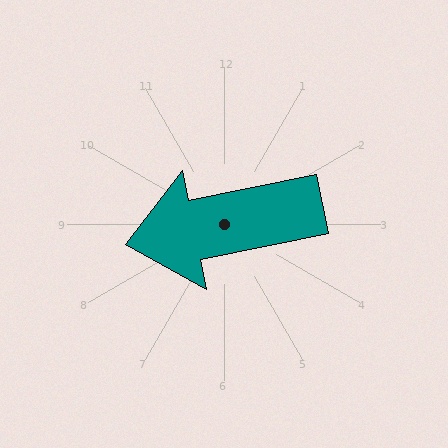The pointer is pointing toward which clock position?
Roughly 9 o'clock.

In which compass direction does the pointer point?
West.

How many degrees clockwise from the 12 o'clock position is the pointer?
Approximately 258 degrees.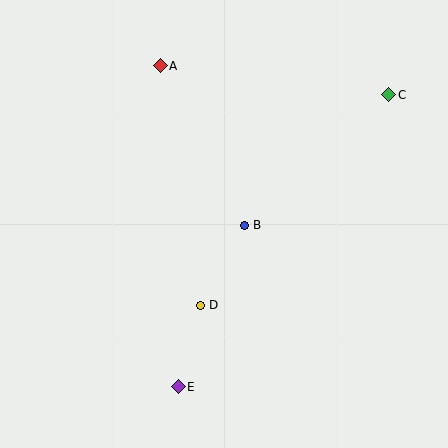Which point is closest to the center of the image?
Point B at (244, 225) is closest to the center.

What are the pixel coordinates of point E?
Point E is at (178, 387).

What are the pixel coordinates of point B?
Point B is at (244, 225).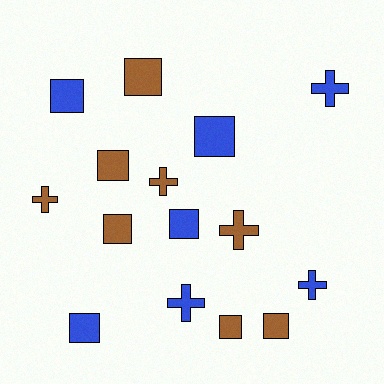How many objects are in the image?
There are 15 objects.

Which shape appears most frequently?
Square, with 9 objects.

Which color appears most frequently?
Brown, with 8 objects.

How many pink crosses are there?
There are no pink crosses.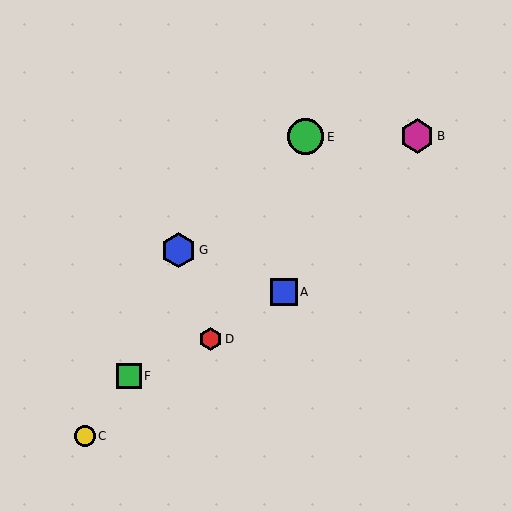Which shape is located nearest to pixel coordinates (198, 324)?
The red hexagon (labeled D) at (210, 339) is nearest to that location.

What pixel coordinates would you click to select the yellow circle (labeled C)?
Click at (85, 436) to select the yellow circle C.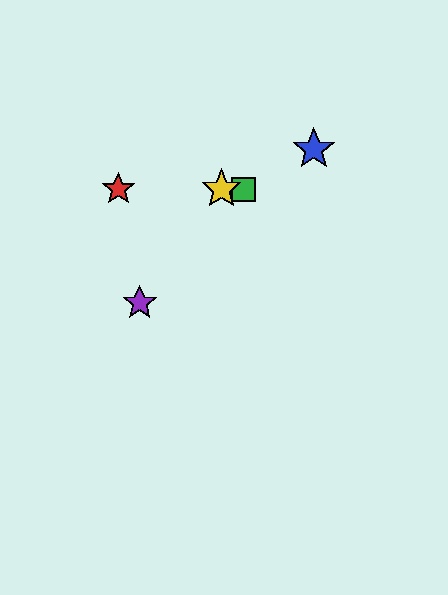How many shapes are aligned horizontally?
3 shapes (the red star, the green square, the yellow star) are aligned horizontally.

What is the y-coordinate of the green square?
The green square is at y≈189.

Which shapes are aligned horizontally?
The red star, the green square, the yellow star are aligned horizontally.